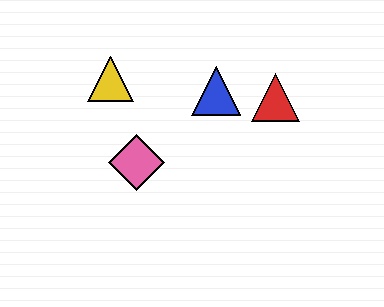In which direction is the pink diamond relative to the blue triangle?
The pink diamond is to the left of the blue triangle.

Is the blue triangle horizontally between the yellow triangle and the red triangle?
Yes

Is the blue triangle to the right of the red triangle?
No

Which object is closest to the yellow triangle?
The pink diamond is closest to the yellow triangle.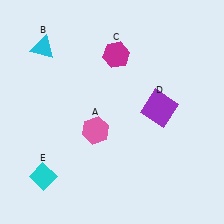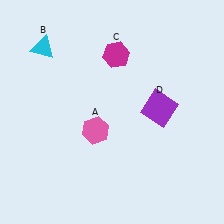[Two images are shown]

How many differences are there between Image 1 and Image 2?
There is 1 difference between the two images.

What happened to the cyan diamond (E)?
The cyan diamond (E) was removed in Image 2. It was in the bottom-left area of Image 1.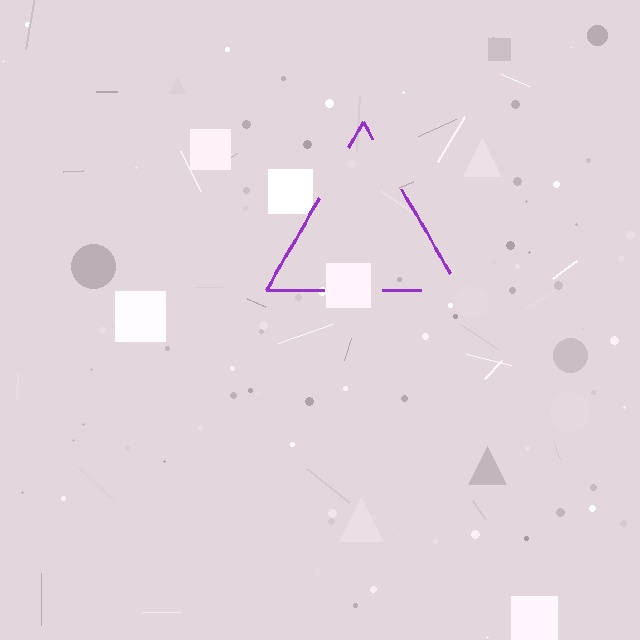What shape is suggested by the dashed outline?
The dashed outline suggests a triangle.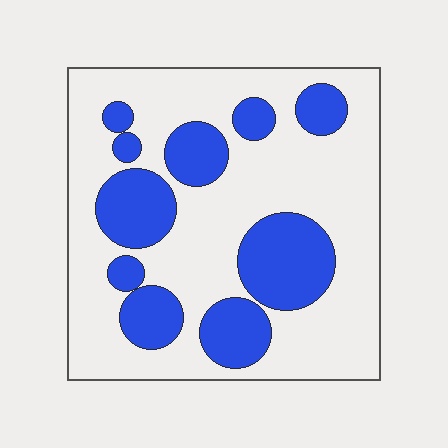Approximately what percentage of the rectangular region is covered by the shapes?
Approximately 30%.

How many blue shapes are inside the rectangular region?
10.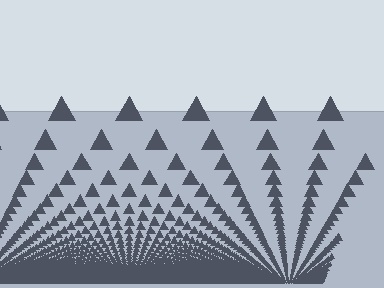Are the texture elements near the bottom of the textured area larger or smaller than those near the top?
Smaller. The gradient is inverted — elements near the bottom are smaller and denser.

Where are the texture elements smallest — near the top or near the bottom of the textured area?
Near the bottom.